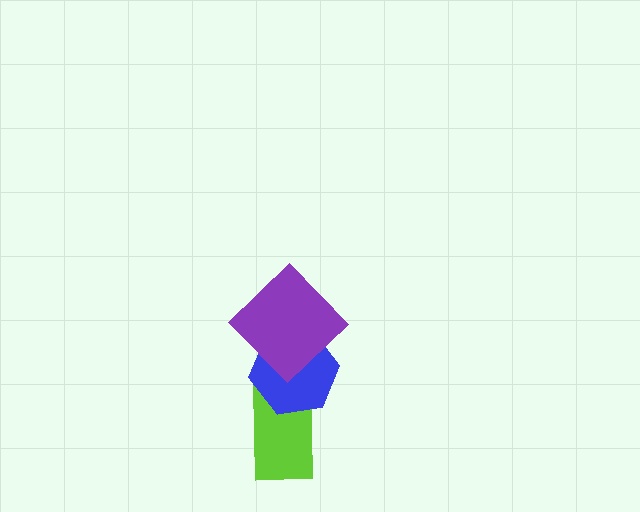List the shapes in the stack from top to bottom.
From top to bottom: the purple diamond, the blue hexagon, the lime rectangle.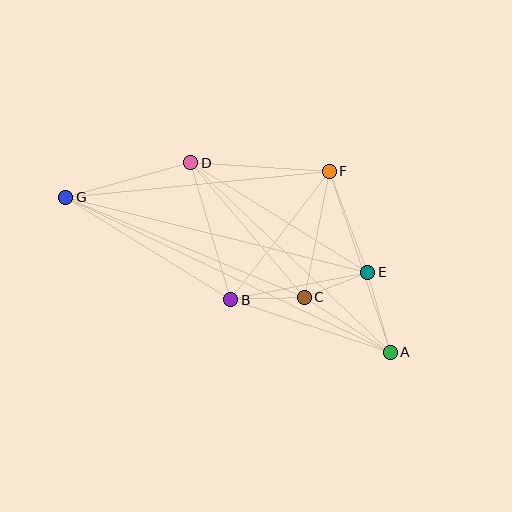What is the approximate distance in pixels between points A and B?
The distance between A and B is approximately 168 pixels.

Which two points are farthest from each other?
Points A and G are farthest from each other.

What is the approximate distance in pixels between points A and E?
The distance between A and E is approximately 83 pixels.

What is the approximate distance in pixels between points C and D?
The distance between C and D is approximately 176 pixels.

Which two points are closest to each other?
Points C and E are closest to each other.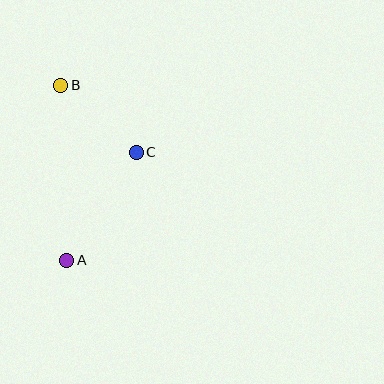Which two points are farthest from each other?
Points A and B are farthest from each other.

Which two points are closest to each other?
Points B and C are closest to each other.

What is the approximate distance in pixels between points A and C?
The distance between A and C is approximately 128 pixels.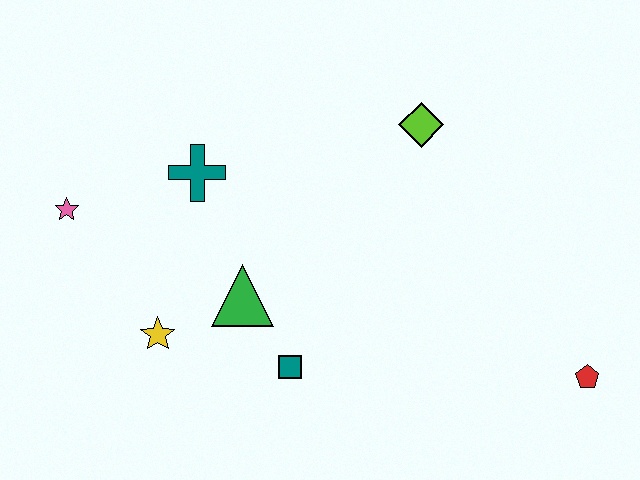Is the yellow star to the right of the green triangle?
No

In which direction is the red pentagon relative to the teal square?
The red pentagon is to the right of the teal square.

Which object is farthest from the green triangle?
The red pentagon is farthest from the green triangle.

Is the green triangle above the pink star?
No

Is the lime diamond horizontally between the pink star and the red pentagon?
Yes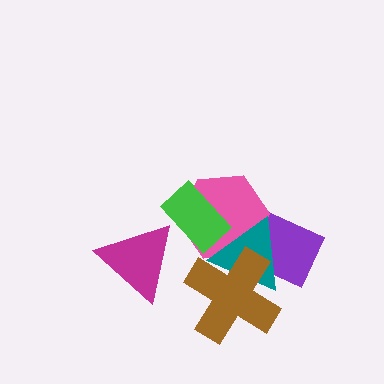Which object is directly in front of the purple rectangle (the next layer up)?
The pink hexagon is directly in front of the purple rectangle.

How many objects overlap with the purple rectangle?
3 objects overlap with the purple rectangle.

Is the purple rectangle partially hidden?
Yes, it is partially covered by another shape.